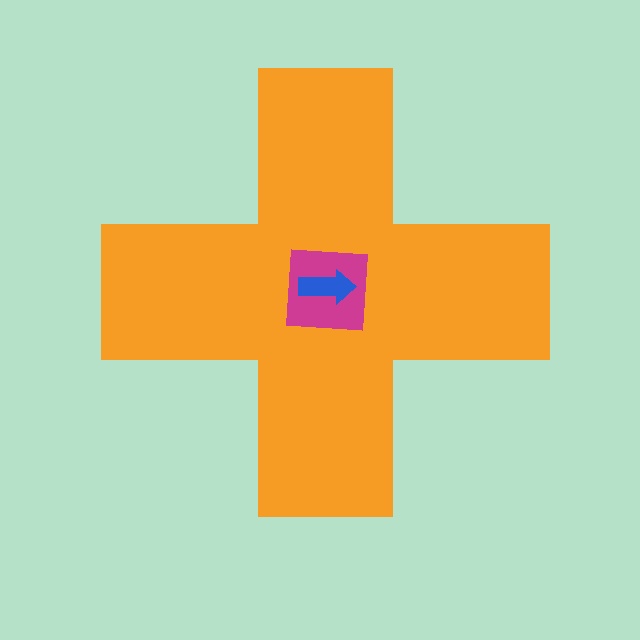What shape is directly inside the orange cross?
The magenta square.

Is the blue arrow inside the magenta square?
Yes.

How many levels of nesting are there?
3.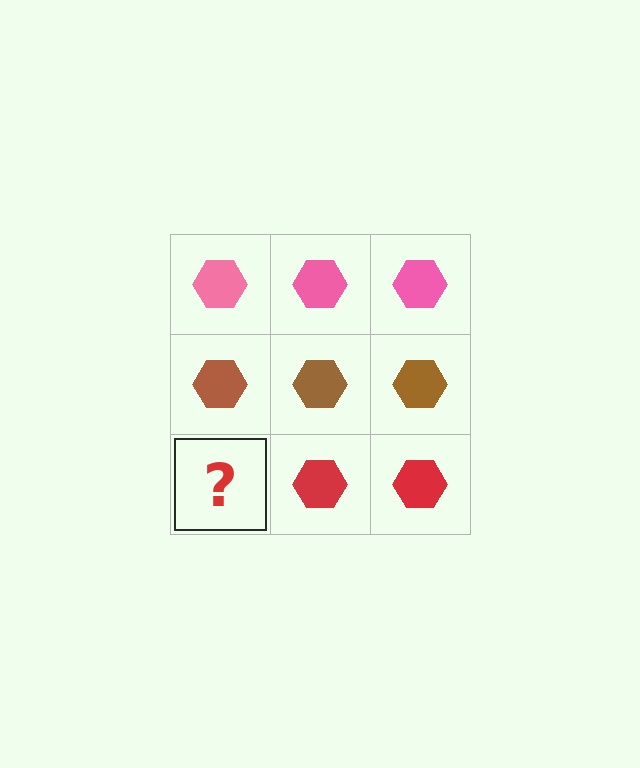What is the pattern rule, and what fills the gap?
The rule is that each row has a consistent color. The gap should be filled with a red hexagon.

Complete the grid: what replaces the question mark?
The question mark should be replaced with a red hexagon.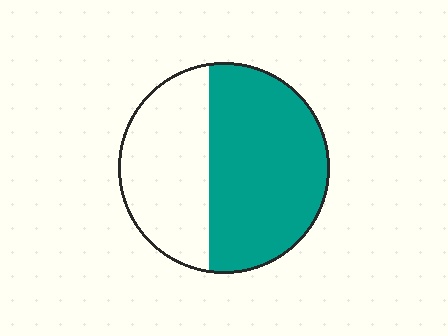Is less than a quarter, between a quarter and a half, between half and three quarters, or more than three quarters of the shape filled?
Between half and three quarters.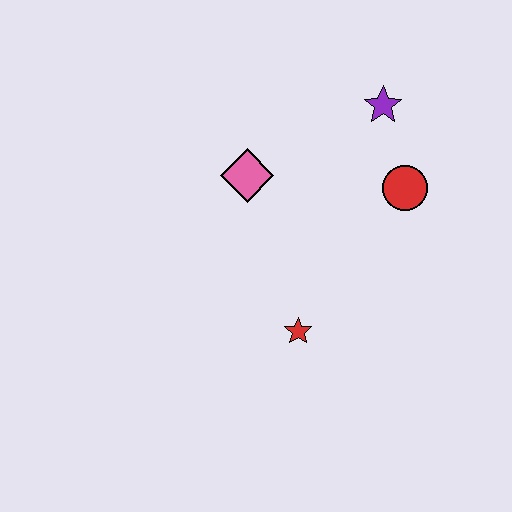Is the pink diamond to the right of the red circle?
No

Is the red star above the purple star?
No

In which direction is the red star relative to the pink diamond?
The red star is below the pink diamond.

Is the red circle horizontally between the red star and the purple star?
No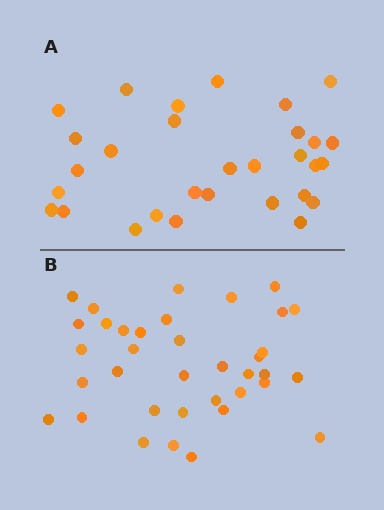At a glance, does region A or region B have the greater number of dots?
Region B (the bottom region) has more dots.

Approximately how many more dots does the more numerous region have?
Region B has about 6 more dots than region A.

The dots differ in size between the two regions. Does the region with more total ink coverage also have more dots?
No. Region A has more total ink coverage because its dots are larger, but region B actually contains more individual dots. Total area can be misleading — the number of items is what matters here.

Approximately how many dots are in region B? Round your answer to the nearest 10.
About 40 dots. (The exact count is 36, which rounds to 40.)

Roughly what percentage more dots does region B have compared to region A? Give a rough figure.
About 20% more.